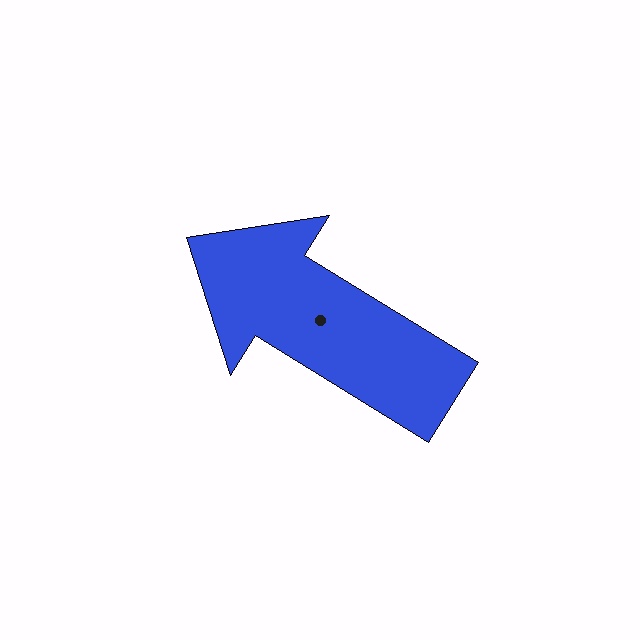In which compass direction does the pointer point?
Northwest.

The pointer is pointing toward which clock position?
Roughly 10 o'clock.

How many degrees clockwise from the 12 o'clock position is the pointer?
Approximately 302 degrees.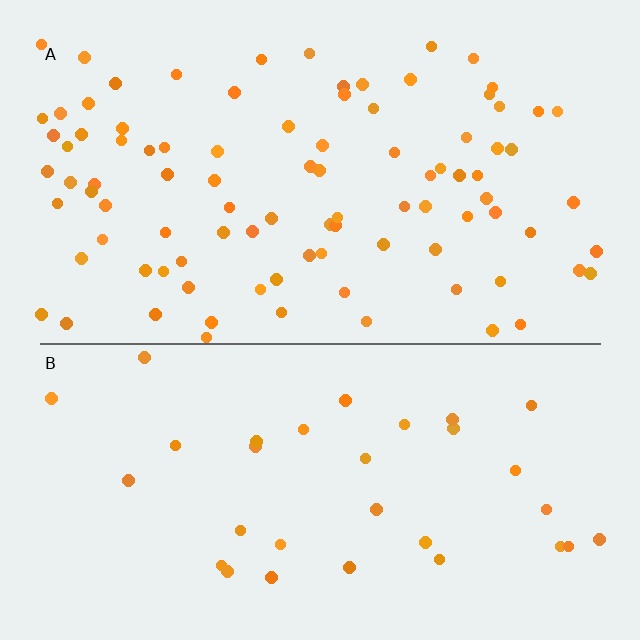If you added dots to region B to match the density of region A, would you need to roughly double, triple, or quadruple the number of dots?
Approximately triple.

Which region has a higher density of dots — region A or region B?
A (the top).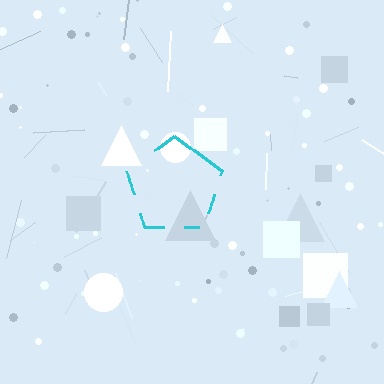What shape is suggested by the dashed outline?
The dashed outline suggests a pentagon.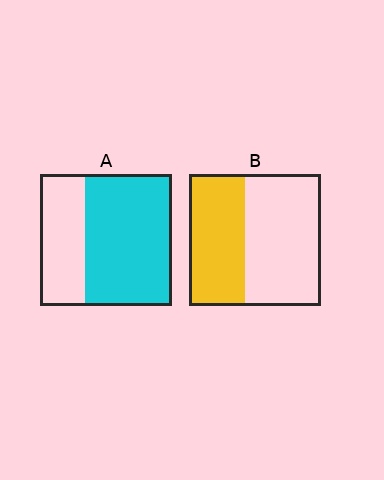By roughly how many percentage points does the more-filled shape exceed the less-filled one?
By roughly 25 percentage points (A over B).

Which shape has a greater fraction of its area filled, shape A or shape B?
Shape A.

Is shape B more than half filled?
No.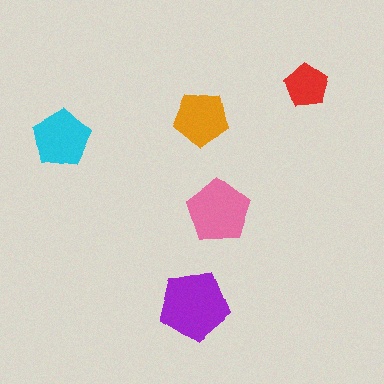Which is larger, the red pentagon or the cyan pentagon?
The cyan one.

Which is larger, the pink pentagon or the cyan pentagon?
The pink one.